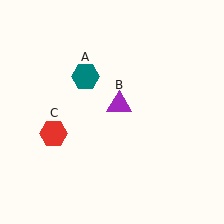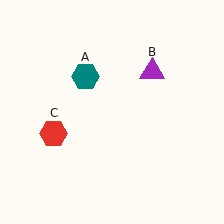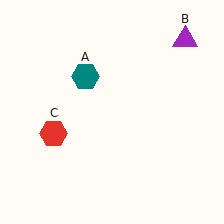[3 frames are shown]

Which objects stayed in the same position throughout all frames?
Teal hexagon (object A) and red hexagon (object C) remained stationary.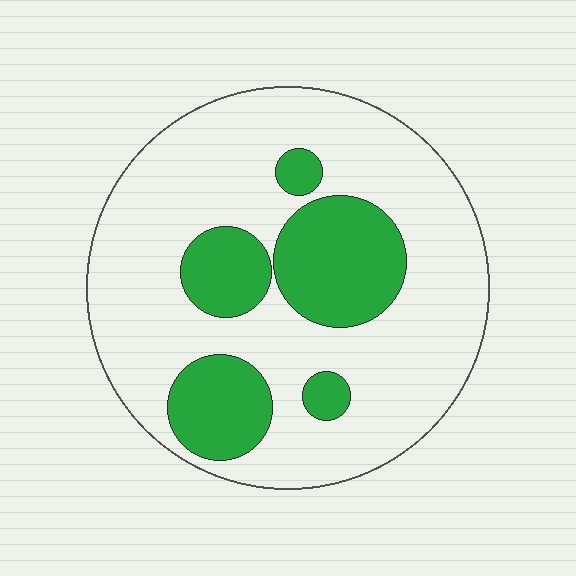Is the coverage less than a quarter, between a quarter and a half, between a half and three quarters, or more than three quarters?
Between a quarter and a half.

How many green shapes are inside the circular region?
5.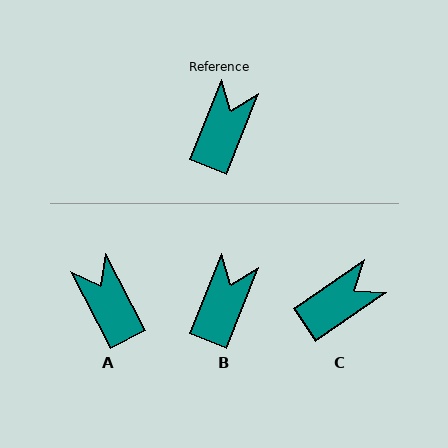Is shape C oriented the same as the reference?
No, it is off by about 34 degrees.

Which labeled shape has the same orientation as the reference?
B.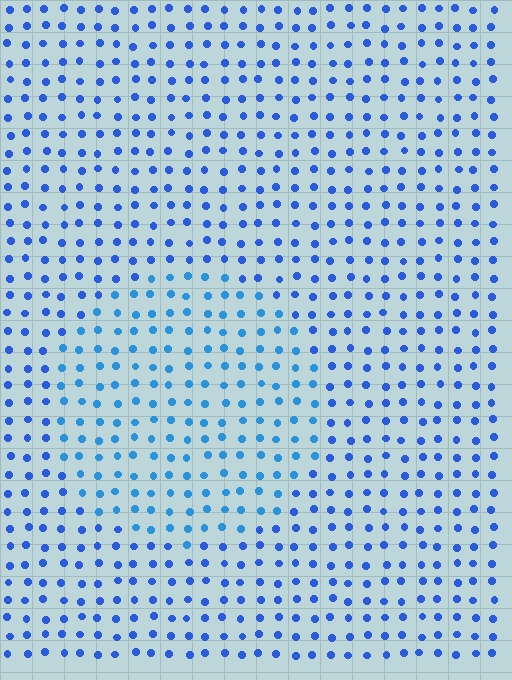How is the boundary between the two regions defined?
The boundary is defined purely by a slight shift in hue (about 20 degrees). Spacing, size, and orientation are identical on both sides.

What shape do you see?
I see a circle.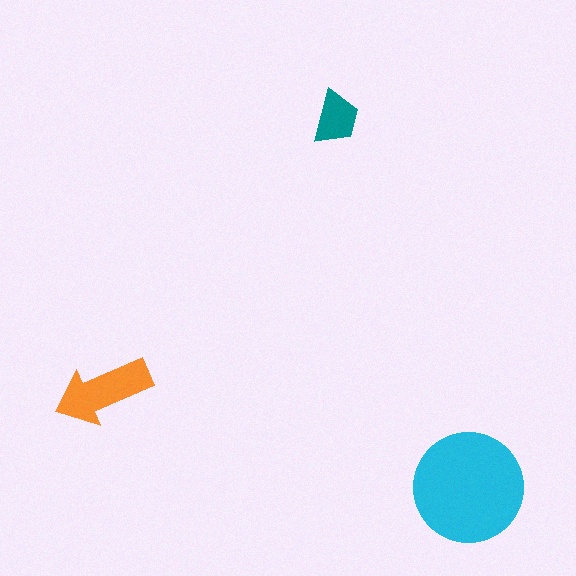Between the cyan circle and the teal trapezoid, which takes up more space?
The cyan circle.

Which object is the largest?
The cyan circle.